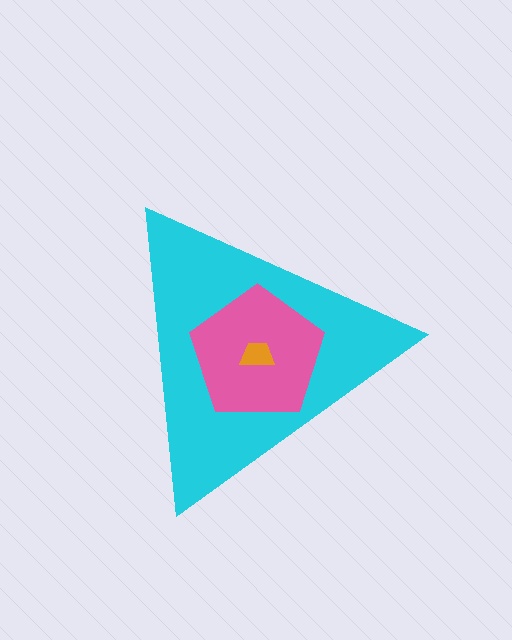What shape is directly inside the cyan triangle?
The pink pentagon.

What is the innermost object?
The orange trapezoid.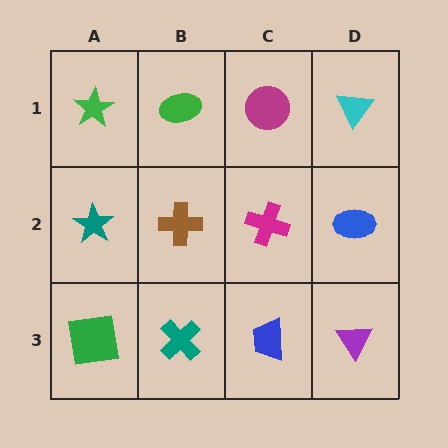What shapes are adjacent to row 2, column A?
A green star (row 1, column A), a green square (row 3, column A), a brown cross (row 2, column B).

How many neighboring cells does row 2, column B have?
4.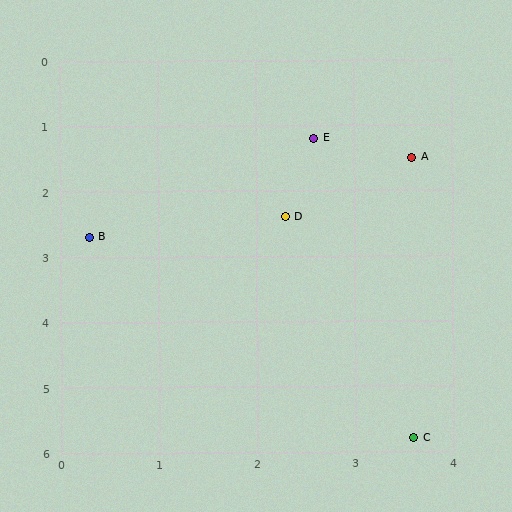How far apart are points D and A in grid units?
Points D and A are about 1.6 grid units apart.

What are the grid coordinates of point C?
Point C is at approximately (3.6, 5.8).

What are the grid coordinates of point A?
Point A is at approximately (3.6, 1.5).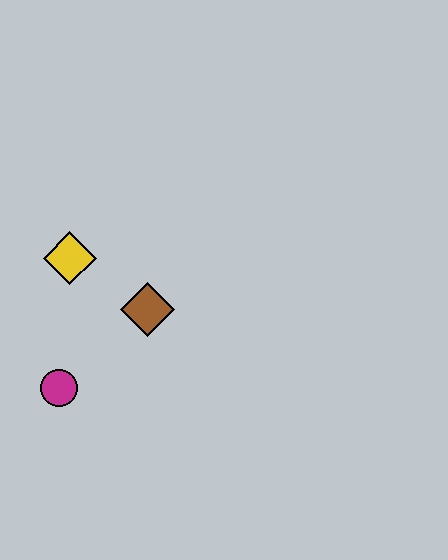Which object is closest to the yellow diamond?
The brown diamond is closest to the yellow diamond.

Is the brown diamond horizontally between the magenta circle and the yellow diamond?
No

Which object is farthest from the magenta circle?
The yellow diamond is farthest from the magenta circle.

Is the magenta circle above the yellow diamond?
No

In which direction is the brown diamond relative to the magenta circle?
The brown diamond is to the right of the magenta circle.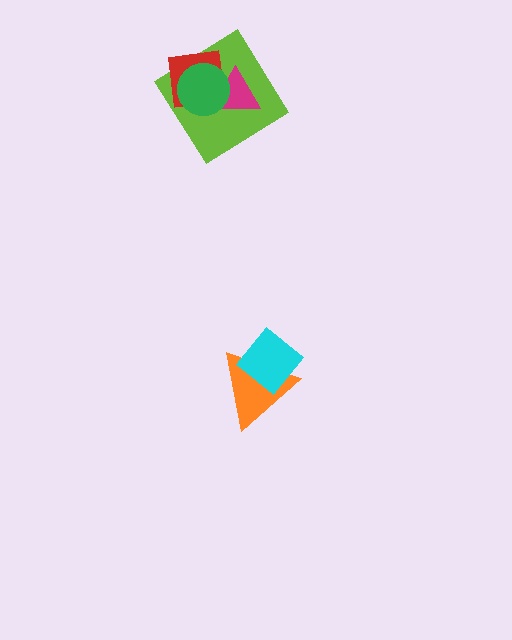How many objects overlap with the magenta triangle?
3 objects overlap with the magenta triangle.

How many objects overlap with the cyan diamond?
1 object overlaps with the cyan diamond.